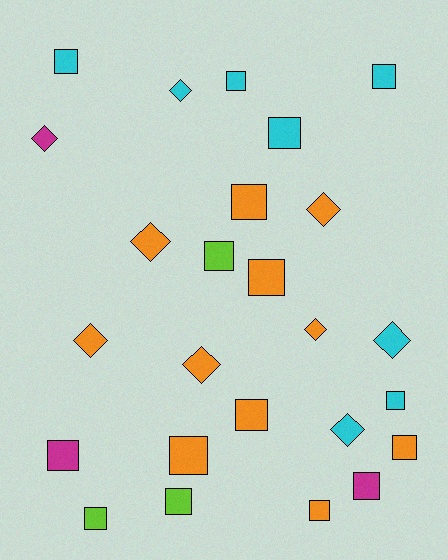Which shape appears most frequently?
Square, with 16 objects.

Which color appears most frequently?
Orange, with 11 objects.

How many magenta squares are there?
There are 2 magenta squares.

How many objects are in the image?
There are 25 objects.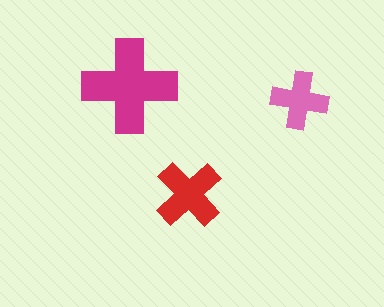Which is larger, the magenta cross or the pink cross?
The magenta one.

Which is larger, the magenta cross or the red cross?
The magenta one.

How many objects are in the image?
There are 3 objects in the image.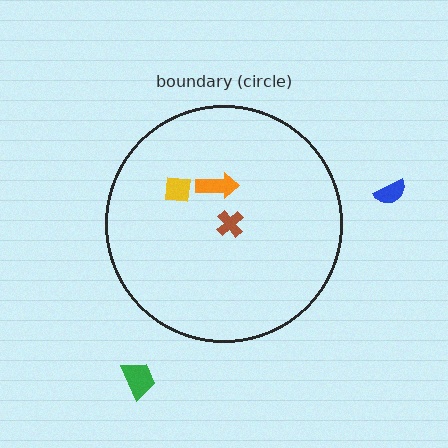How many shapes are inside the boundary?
3 inside, 2 outside.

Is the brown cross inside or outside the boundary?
Inside.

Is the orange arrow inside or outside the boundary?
Inside.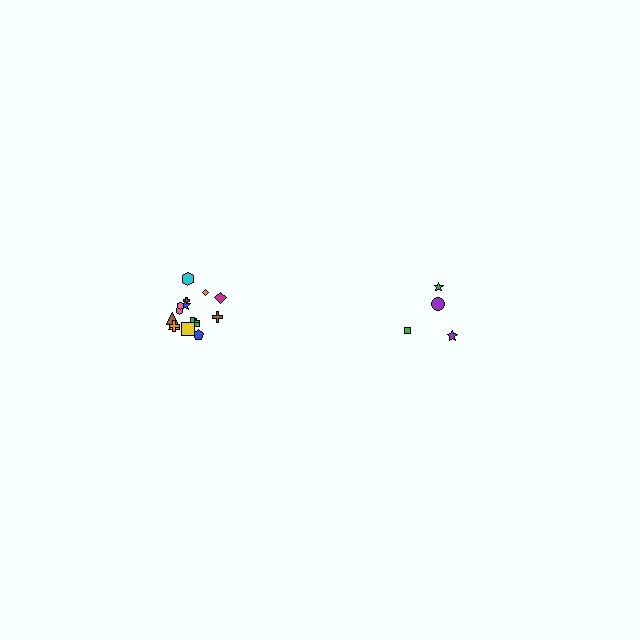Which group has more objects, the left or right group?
The left group.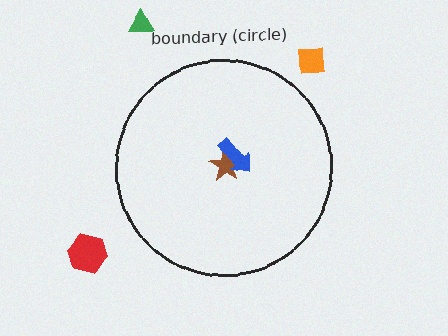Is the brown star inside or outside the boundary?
Inside.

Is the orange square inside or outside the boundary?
Outside.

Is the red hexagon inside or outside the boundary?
Outside.